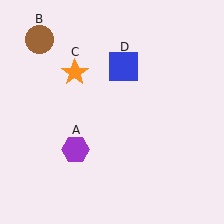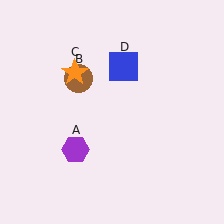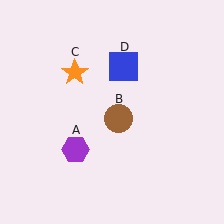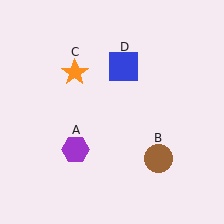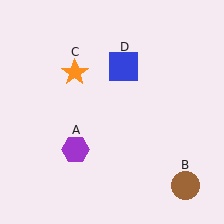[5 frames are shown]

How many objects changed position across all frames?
1 object changed position: brown circle (object B).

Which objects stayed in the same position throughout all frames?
Purple hexagon (object A) and orange star (object C) and blue square (object D) remained stationary.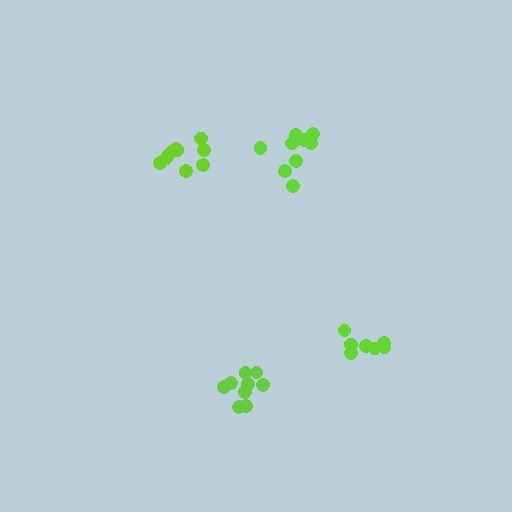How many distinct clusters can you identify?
There are 4 distinct clusters.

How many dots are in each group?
Group 1: 9 dots, Group 2: 10 dots, Group 3: 9 dots, Group 4: 7 dots (35 total).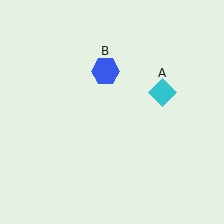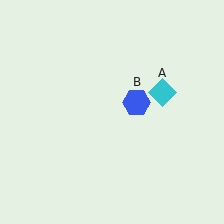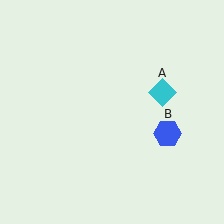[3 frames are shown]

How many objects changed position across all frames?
1 object changed position: blue hexagon (object B).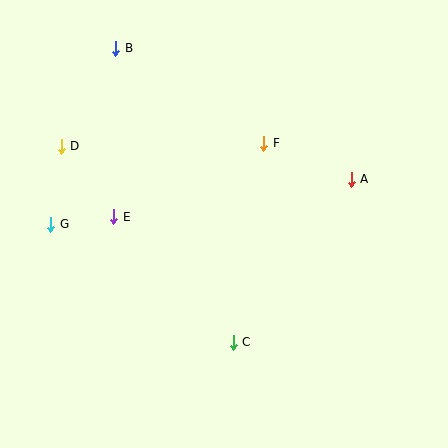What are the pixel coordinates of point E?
Point E is at (114, 217).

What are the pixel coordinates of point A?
Point A is at (351, 179).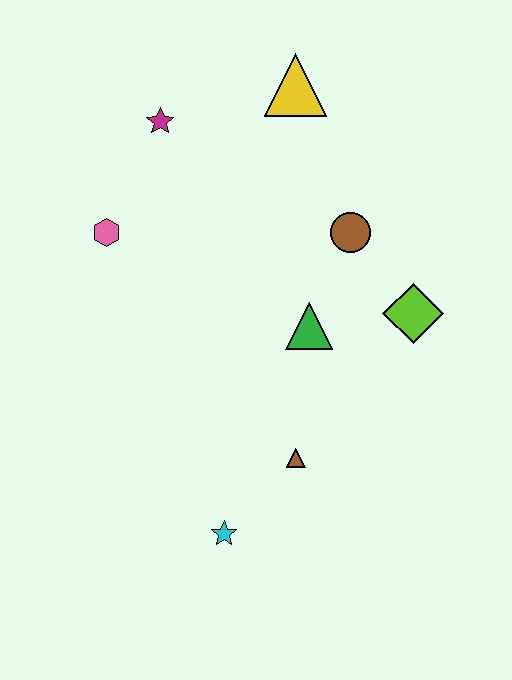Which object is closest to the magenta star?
The pink hexagon is closest to the magenta star.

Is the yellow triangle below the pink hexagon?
No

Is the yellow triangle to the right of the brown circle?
No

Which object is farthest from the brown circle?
The cyan star is farthest from the brown circle.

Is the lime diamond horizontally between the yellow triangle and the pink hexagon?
No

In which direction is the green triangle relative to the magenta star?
The green triangle is below the magenta star.